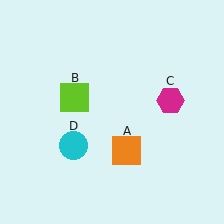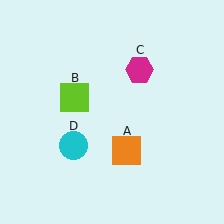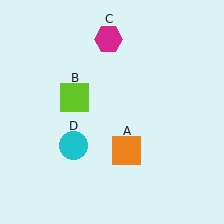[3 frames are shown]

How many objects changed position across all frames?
1 object changed position: magenta hexagon (object C).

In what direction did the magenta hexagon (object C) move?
The magenta hexagon (object C) moved up and to the left.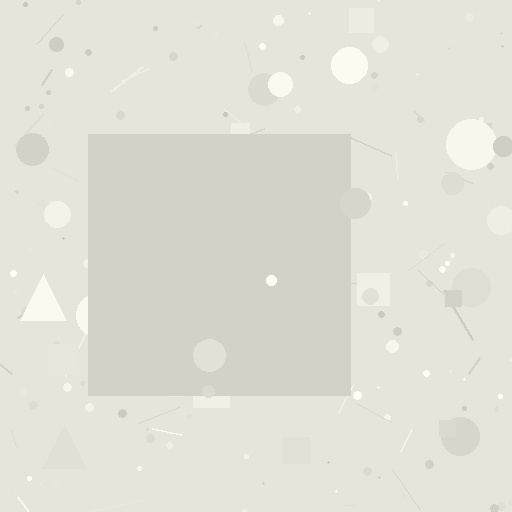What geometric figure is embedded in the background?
A square is embedded in the background.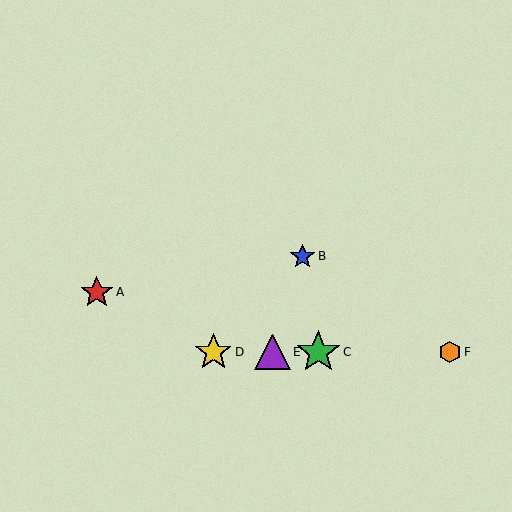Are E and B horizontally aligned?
No, E is at y≈352 and B is at y≈256.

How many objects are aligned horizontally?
4 objects (C, D, E, F) are aligned horizontally.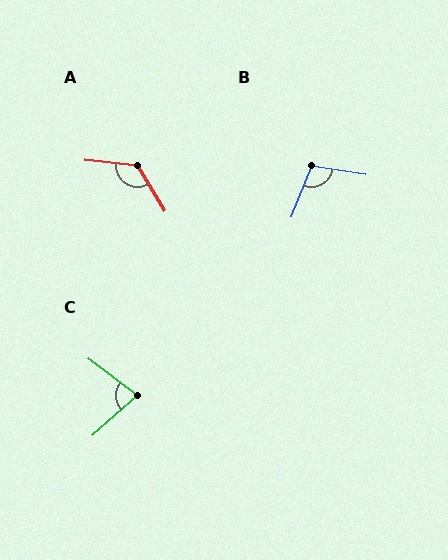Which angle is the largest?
A, at approximately 127 degrees.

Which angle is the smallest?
C, at approximately 78 degrees.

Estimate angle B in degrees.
Approximately 104 degrees.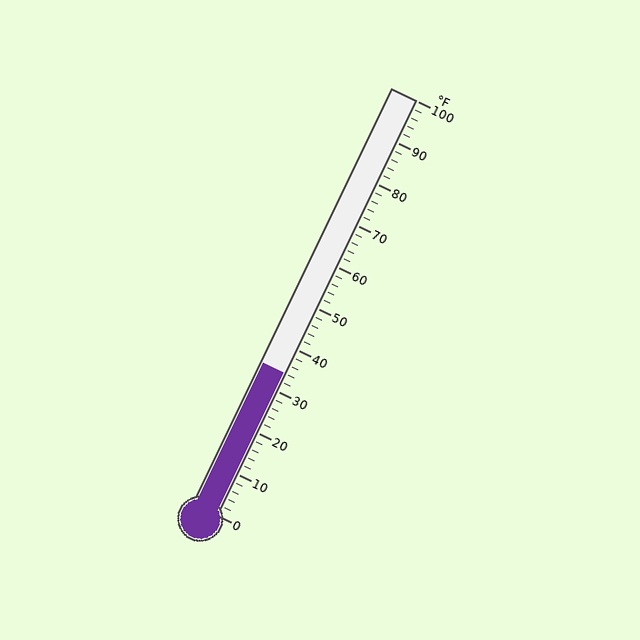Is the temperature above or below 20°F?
The temperature is above 20°F.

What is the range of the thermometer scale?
The thermometer scale ranges from 0°F to 100°F.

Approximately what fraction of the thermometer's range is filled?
The thermometer is filled to approximately 35% of its range.